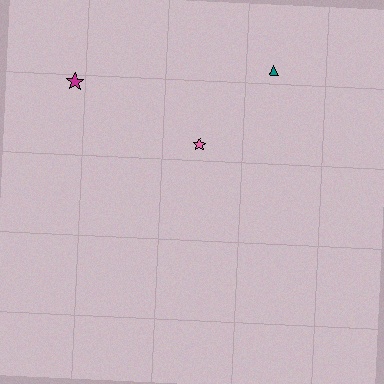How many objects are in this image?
There are 3 objects.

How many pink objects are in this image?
There is 1 pink object.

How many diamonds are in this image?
There are no diamonds.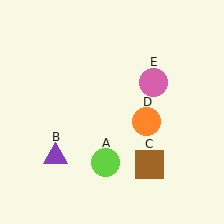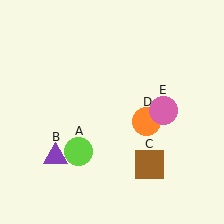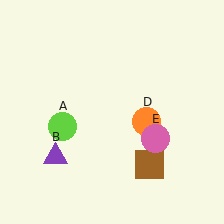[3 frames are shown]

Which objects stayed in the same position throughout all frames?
Purple triangle (object B) and brown square (object C) and orange circle (object D) remained stationary.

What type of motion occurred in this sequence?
The lime circle (object A), pink circle (object E) rotated clockwise around the center of the scene.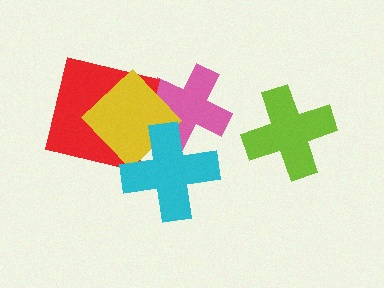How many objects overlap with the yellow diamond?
3 objects overlap with the yellow diamond.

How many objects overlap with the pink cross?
2 objects overlap with the pink cross.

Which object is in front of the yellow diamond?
The cyan cross is in front of the yellow diamond.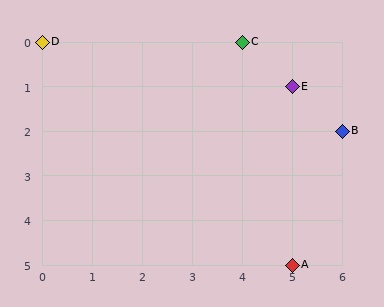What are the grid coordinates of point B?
Point B is at grid coordinates (6, 2).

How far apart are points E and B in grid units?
Points E and B are 1 column and 1 row apart (about 1.4 grid units diagonally).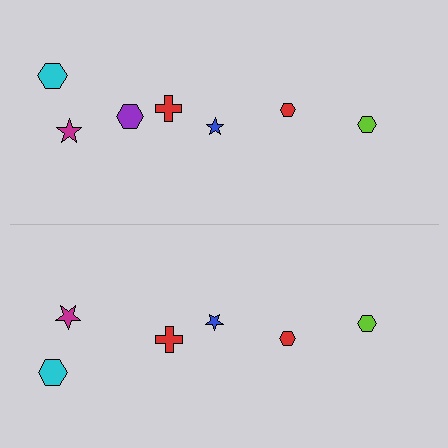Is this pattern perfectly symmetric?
No, the pattern is not perfectly symmetric. A purple hexagon is missing from the bottom side.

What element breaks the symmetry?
A purple hexagon is missing from the bottom side.